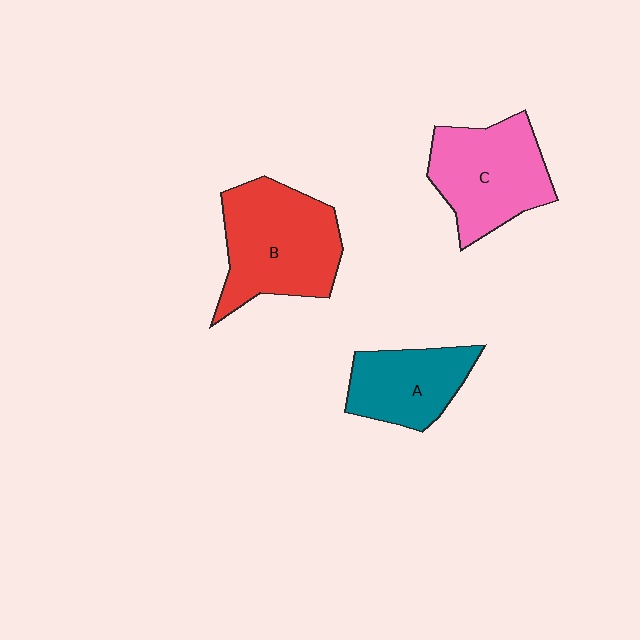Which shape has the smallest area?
Shape A (teal).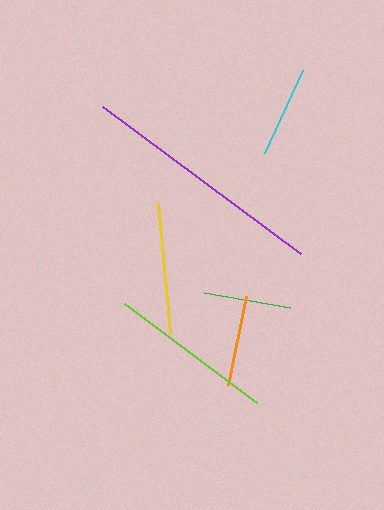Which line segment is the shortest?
The green line is the shortest at approximately 88 pixels.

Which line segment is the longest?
The purple line is the longest at approximately 247 pixels.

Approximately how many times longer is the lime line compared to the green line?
The lime line is approximately 1.9 times the length of the green line.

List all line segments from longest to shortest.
From longest to shortest: purple, lime, yellow, orange, cyan, green.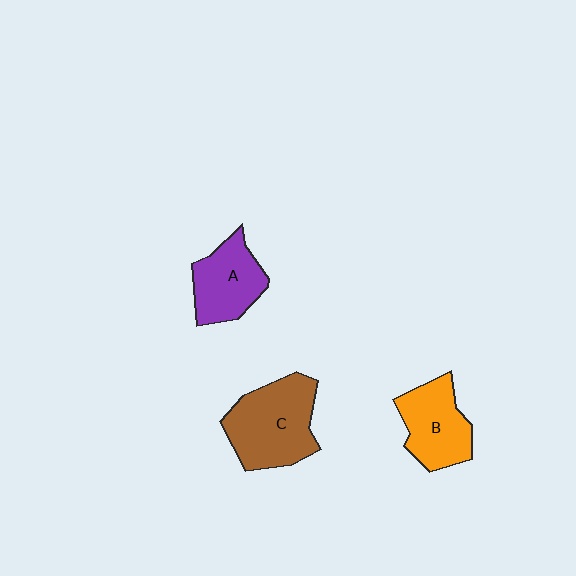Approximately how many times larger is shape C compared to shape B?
Approximately 1.3 times.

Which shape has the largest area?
Shape C (brown).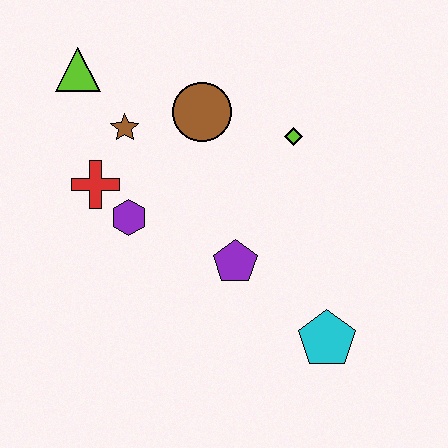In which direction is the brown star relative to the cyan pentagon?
The brown star is above the cyan pentagon.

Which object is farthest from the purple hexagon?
The cyan pentagon is farthest from the purple hexagon.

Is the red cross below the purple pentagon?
No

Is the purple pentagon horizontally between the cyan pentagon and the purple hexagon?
Yes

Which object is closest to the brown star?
The red cross is closest to the brown star.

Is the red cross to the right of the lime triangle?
Yes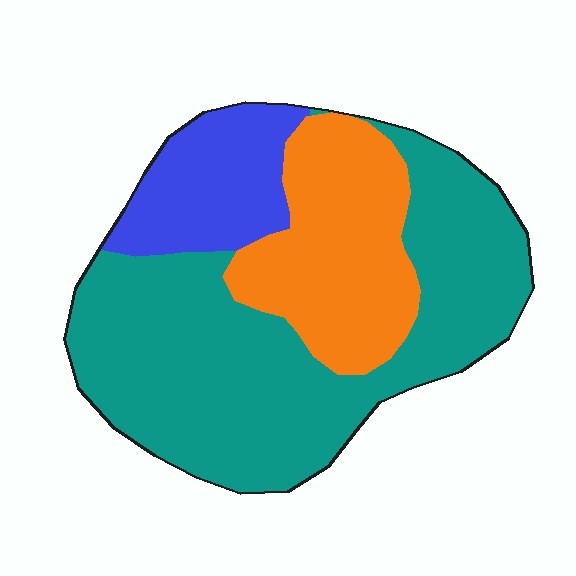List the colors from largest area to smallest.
From largest to smallest: teal, orange, blue.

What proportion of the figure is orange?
Orange takes up about one quarter (1/4) of the figure.